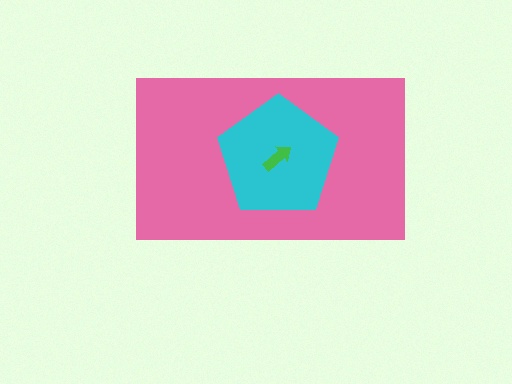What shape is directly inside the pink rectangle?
The cyan pentagon.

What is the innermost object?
The green arrow.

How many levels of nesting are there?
3.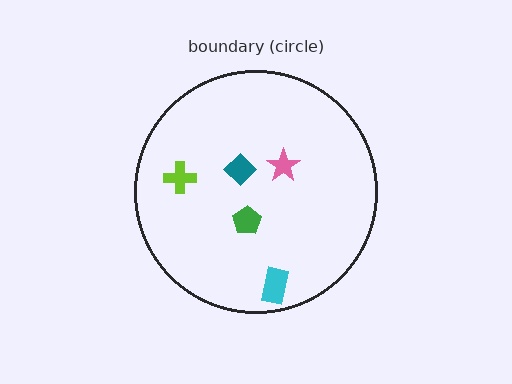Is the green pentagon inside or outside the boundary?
Inside.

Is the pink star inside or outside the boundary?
Inside.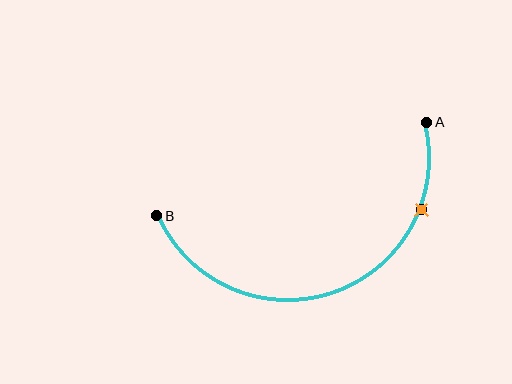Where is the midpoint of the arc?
The arc midpoint is the point on the curve farthest from the straight line joining A and B. It sits below that line.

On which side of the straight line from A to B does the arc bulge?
The arc bulges below the straight line connecting A and B.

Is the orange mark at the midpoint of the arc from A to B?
No. The orange mark lies on the arc but is closer to endpoint A. The arc midpoint would be at the point on the curve equidistant along the arc from both A and B.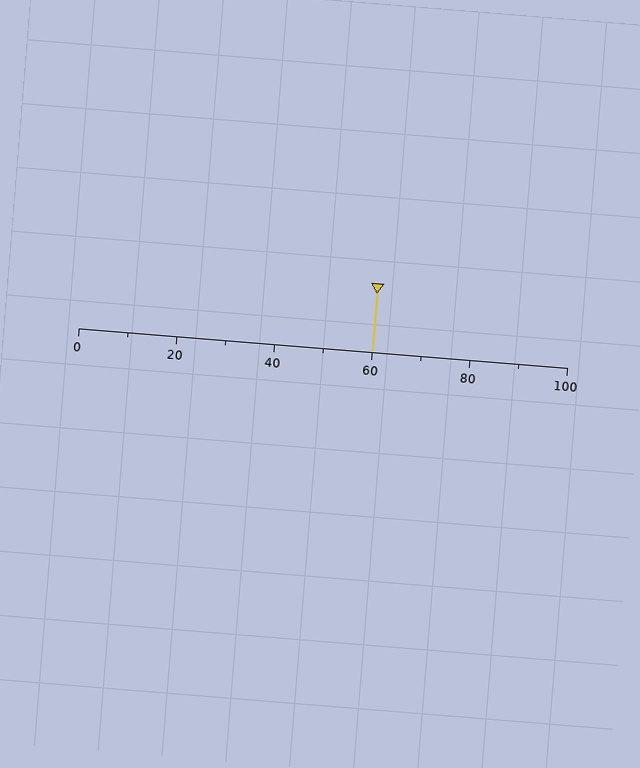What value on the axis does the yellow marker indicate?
The marker indicates approximately 60.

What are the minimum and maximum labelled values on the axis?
The axis runs from 0 to 100.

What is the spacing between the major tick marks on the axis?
The major ticks are spaced 20 apart.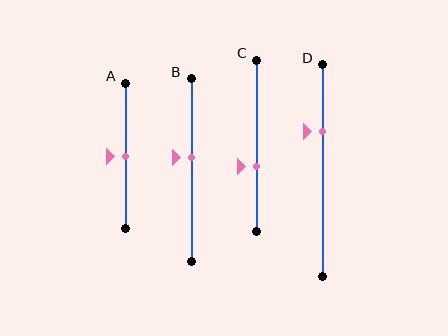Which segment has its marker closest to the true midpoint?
Segment A has its marker closest to the true midpoint.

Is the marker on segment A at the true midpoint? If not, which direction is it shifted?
Yes, the marker on segment A is at the true midpoint.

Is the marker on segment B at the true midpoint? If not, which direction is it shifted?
No, the marker on segment B is shifted upward by about 7% of the segment length.